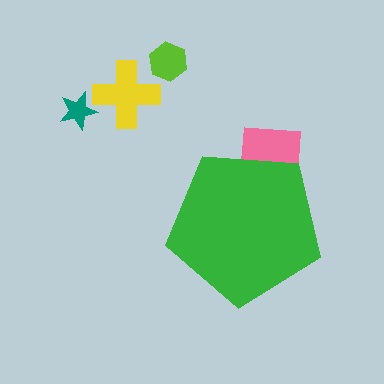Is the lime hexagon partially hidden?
No, the lime hexagon is fully visible.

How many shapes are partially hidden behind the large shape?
1 shape is partially hidden.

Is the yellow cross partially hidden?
No, the yellow cross is fully visible.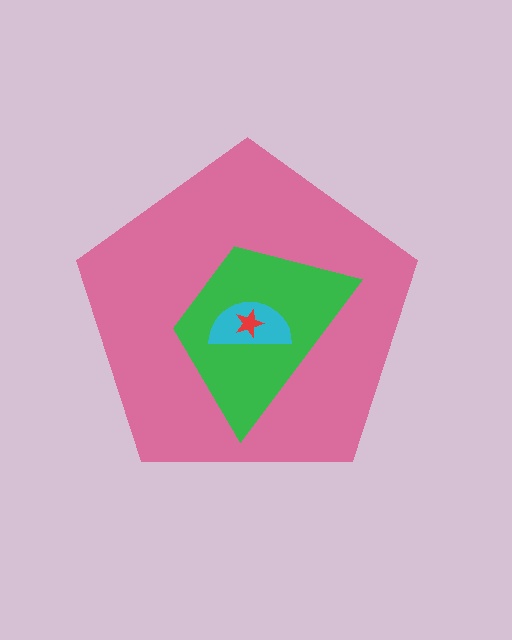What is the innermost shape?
The red star.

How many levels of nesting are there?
4.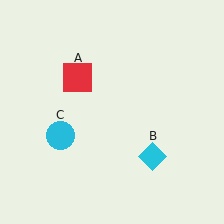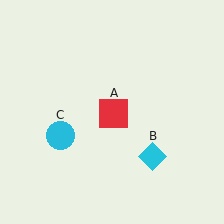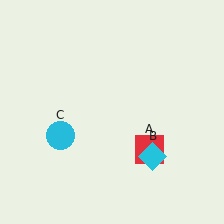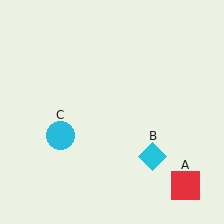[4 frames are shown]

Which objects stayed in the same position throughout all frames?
Cyan diamond (object B) and cyan circle (object C) remained stationary.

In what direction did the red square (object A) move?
The red square (object A) moved down and to the right.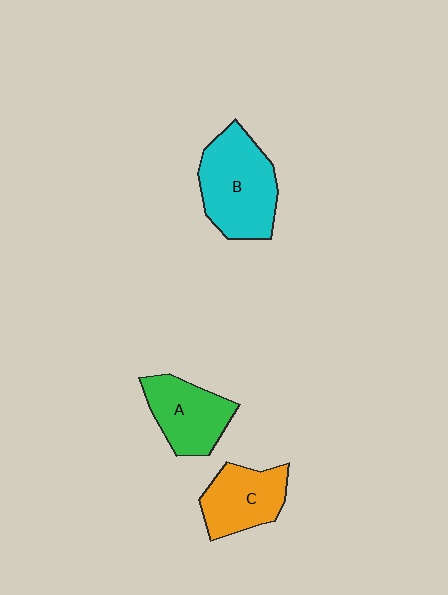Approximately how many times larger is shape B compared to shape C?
Approximately 1.4 times.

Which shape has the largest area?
Shape B (cyan).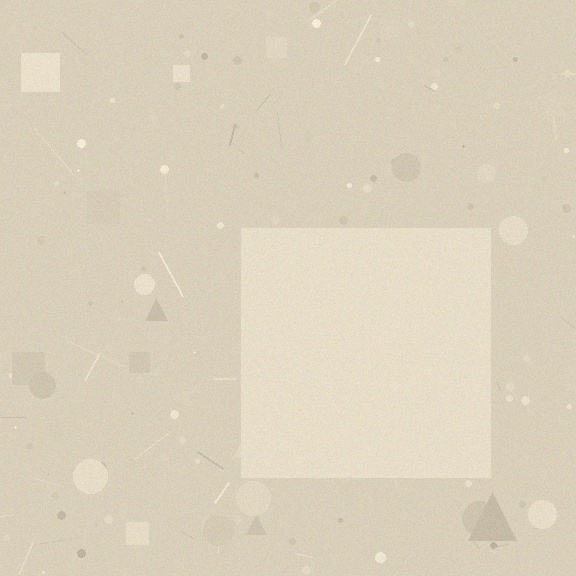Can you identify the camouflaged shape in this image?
The camouflaged shape is a square.